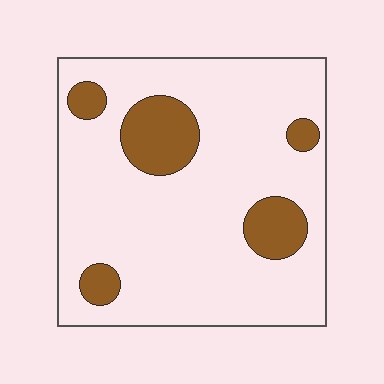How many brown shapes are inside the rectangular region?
5.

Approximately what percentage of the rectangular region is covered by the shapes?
Approximately 15%.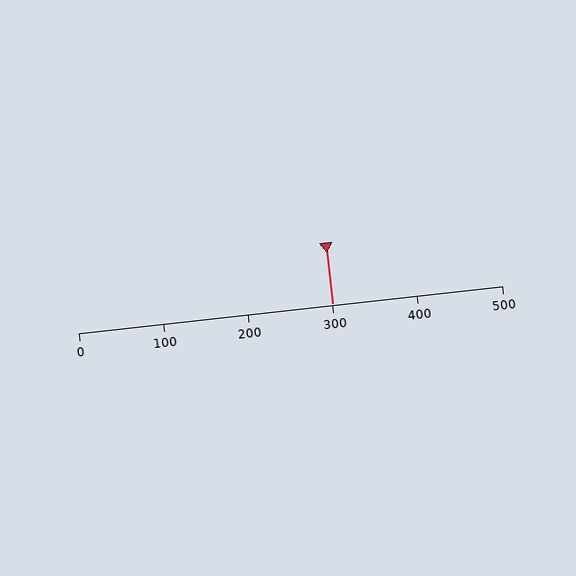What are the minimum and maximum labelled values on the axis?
The axis runs from 0 to 500.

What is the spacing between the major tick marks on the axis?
The major ticks are spaced 100 apart.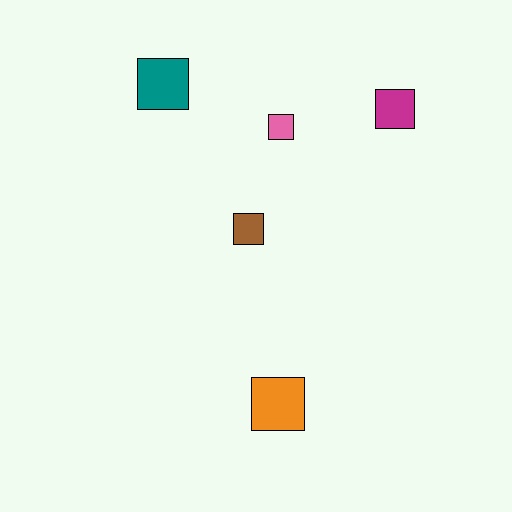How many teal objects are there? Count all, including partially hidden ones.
There is 1 teal object.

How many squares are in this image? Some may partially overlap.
There are 5 squares.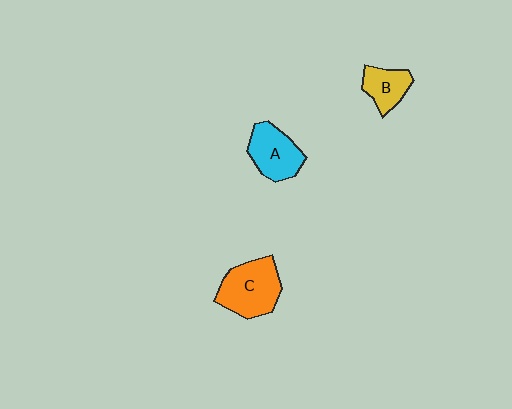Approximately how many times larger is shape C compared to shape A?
Approximately 1.3 times.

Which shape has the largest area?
Shape C (orange).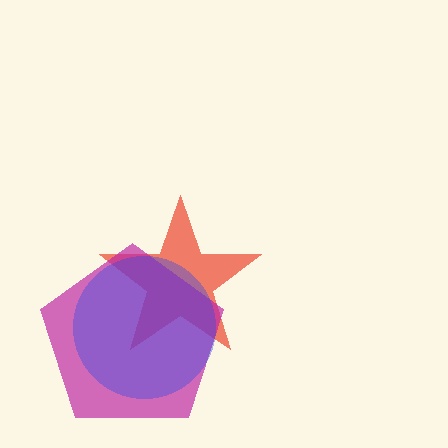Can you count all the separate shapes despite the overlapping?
Yes, there are 3 separate shapes.